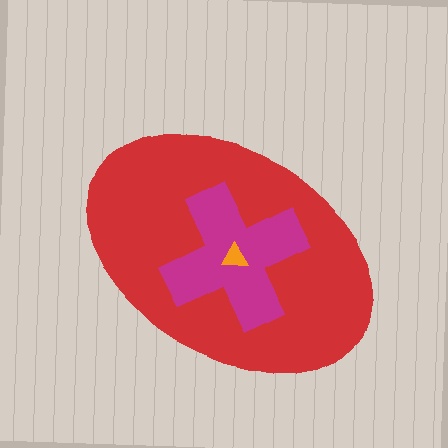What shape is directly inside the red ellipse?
The magenta cross.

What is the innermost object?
The orange triangle.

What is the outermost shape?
The red ellipse.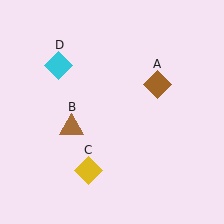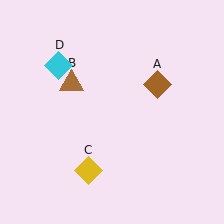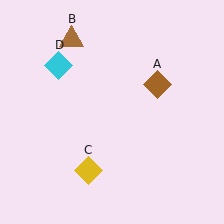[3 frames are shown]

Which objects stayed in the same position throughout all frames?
Brown diamond (object A) and yellow diamond (object C) and cyan diamond (object D) remained stationary.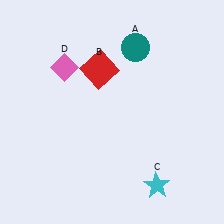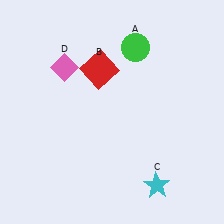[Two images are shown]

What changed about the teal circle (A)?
In Image 1, A is teal. In Image 2, it changed to green.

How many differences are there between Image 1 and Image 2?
There is 1 difference between the two images.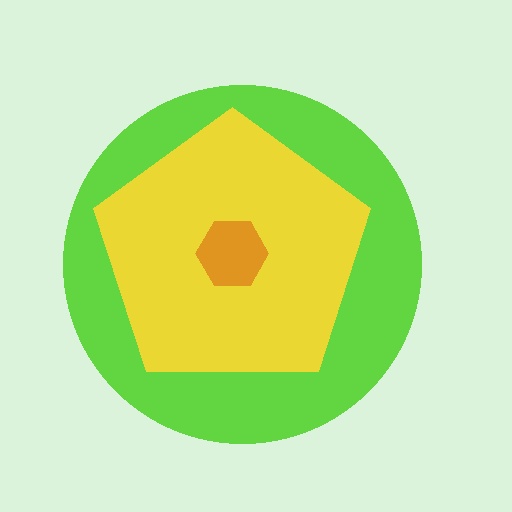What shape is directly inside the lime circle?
The yellow pentagon.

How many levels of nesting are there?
3.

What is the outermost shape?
The lime circle.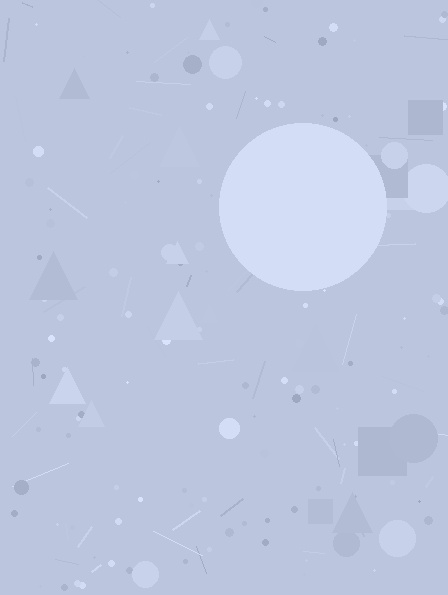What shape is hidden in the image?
A circle is hidden in the image.